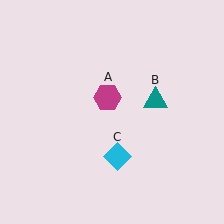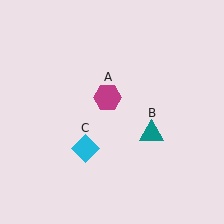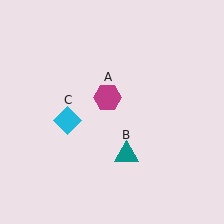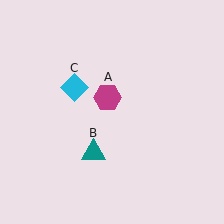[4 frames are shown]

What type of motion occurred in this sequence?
The teal triangle (object B), cyan diamond (object C) rotated clockwise around the center of the scene.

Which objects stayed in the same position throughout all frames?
Magenta hexagon (object A) remained stationary.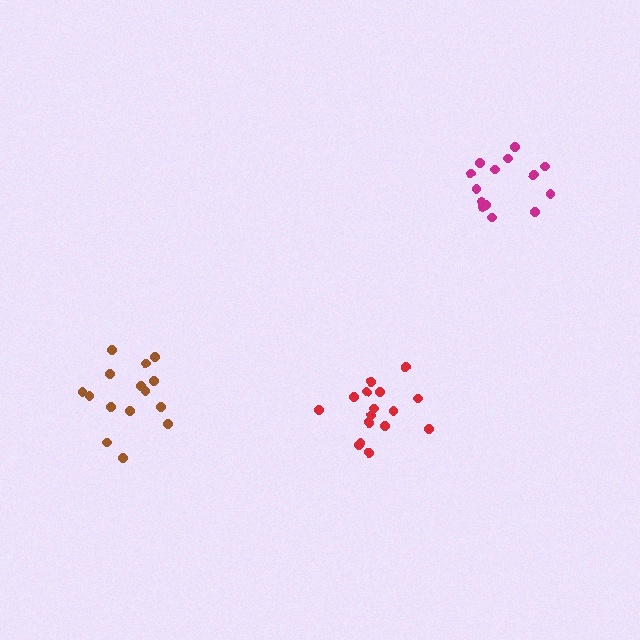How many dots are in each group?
Group 1: 15 dots, Group 2: 15 dots, Group 3: 16 dots (46 total).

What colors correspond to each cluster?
The clusters are colored: magenta, brown, red.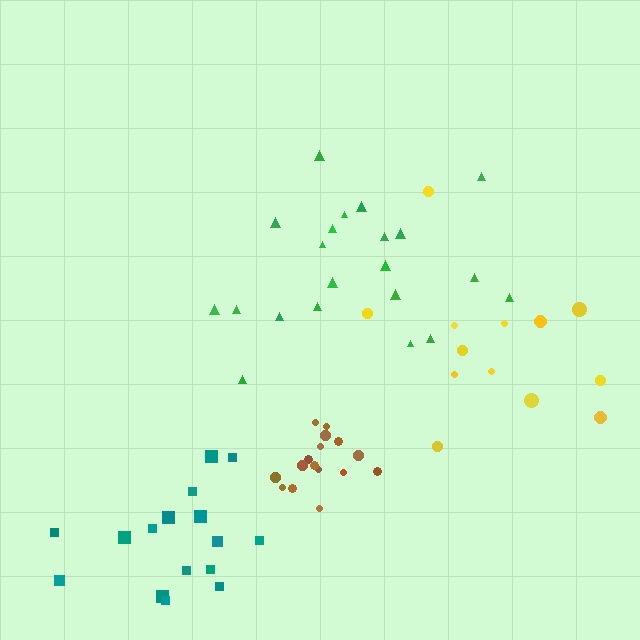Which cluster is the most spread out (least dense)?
Yellow.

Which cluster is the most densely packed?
Brown.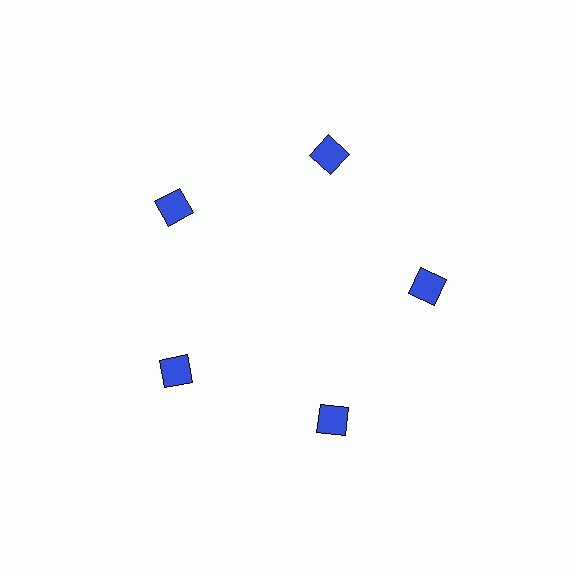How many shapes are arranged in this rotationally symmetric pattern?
There are 5 shapes, arranged in 5 groups of 1.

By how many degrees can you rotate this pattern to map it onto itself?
The pattern maps onto itself every 72 degrees of rotation.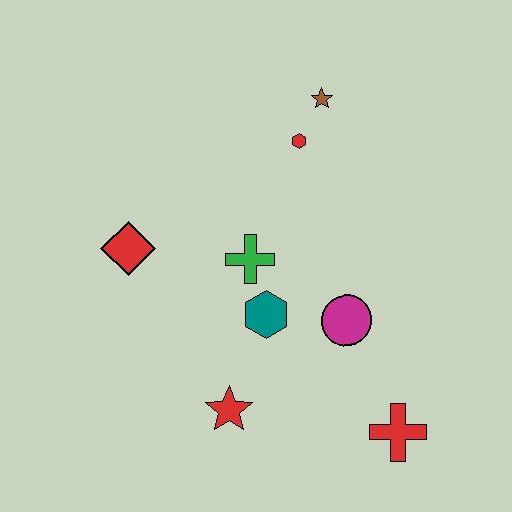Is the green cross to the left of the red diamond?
No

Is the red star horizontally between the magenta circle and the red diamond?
Yes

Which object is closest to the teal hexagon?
The green cross is closest to the teal hexagon.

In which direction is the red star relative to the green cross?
The red star is below the green cross.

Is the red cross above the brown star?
No